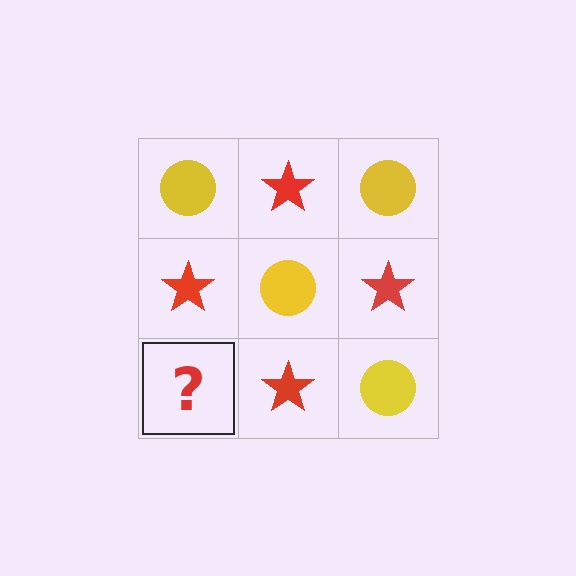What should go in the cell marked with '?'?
The missing cell should contain a yellow circle.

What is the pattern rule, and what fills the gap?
The rule is that it alternates yellow circle and red star in a checkerboard pattern. The gap should be filled with a yellow circle.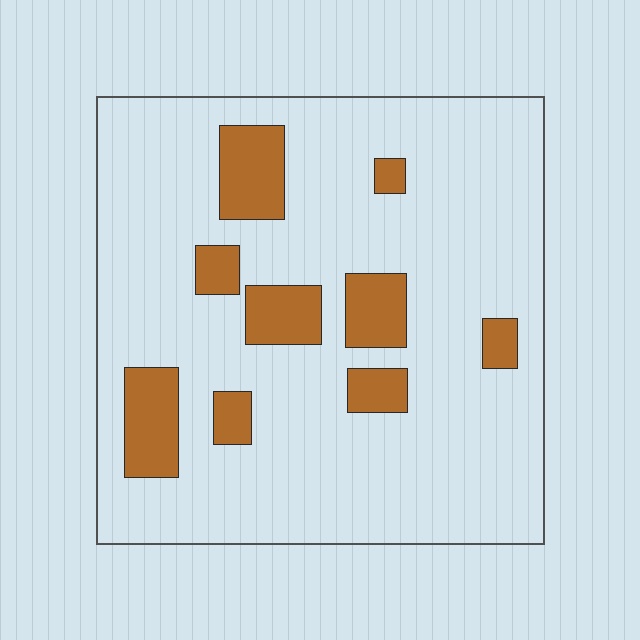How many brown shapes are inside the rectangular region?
9.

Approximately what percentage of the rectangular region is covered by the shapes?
Approximately 15%.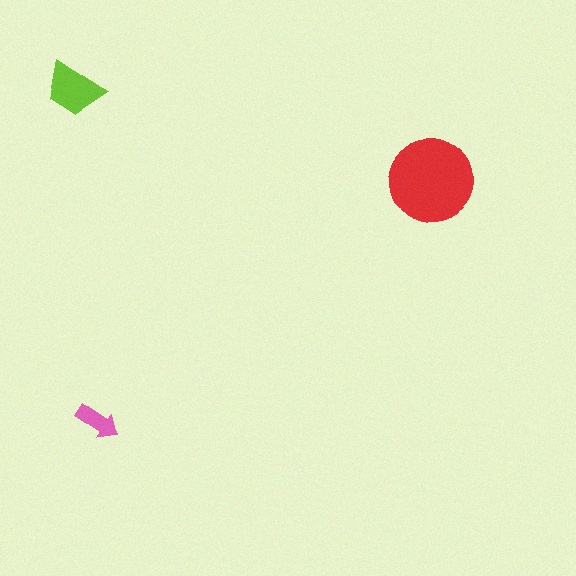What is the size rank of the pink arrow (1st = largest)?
3rd.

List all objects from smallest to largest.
The pink arrow, the lime trapezoid, the red circle.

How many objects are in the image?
There are 3 objects in the image.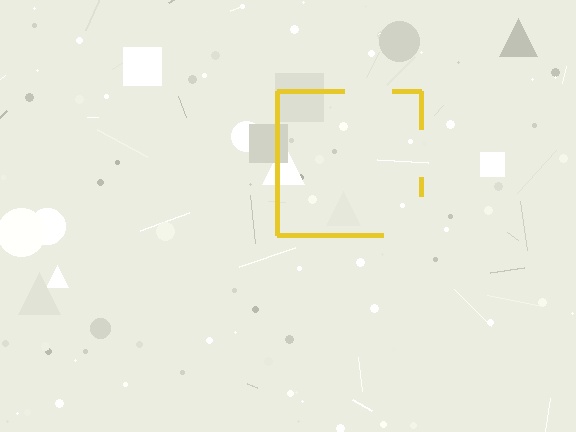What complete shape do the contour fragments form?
The contour fragments form a square.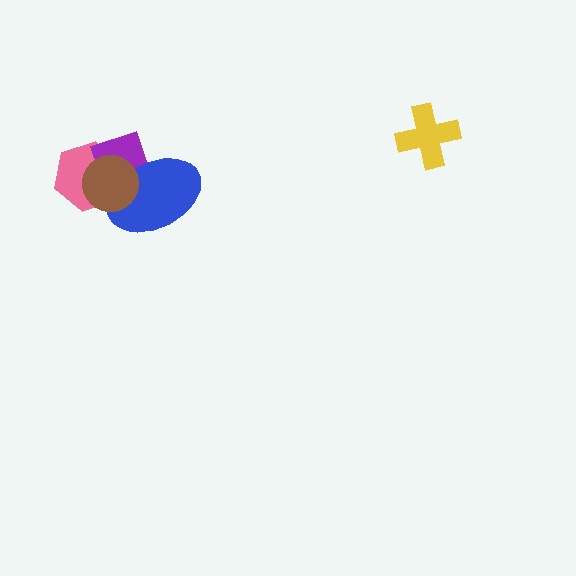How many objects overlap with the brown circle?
3 objects overlap with the brown circle.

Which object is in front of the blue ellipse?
The brown circle is in front of the blue ellipse.